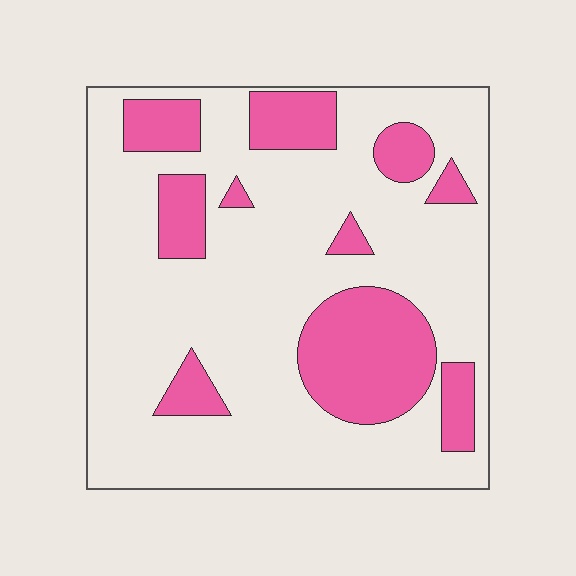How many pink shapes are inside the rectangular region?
10.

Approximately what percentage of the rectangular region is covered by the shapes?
Approximately 25%.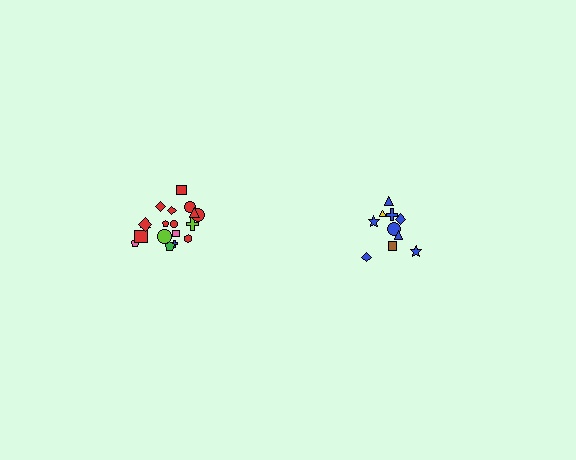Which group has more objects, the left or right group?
The left group.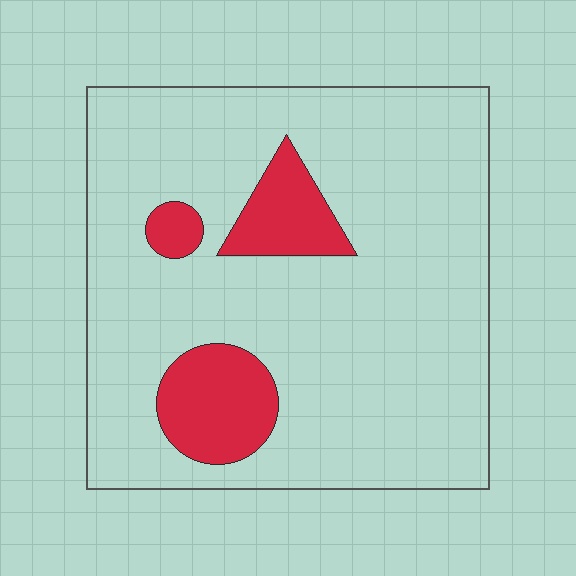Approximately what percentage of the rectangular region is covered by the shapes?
Approximately 15%.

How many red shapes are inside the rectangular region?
3.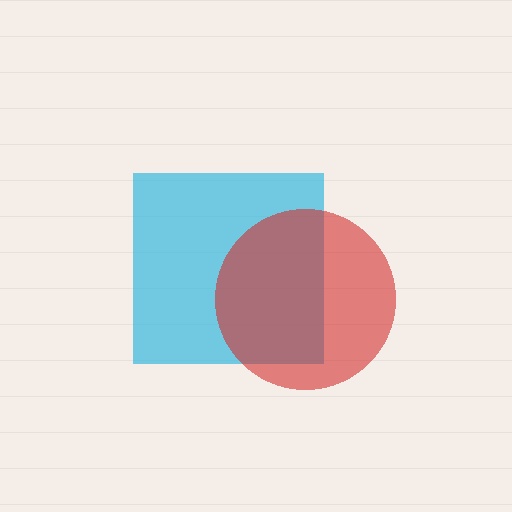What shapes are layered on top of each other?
The layered shapes are: a cyan square, a red circle.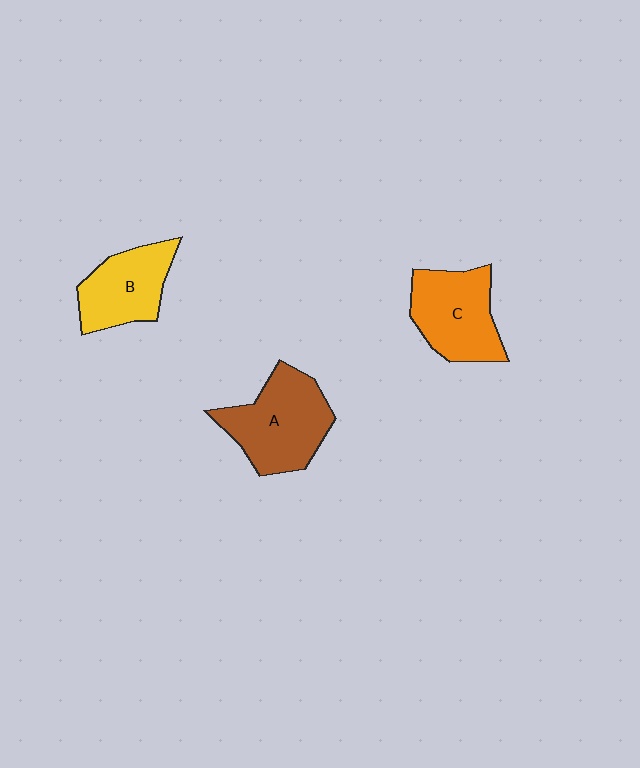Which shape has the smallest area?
Shape B (yellow).